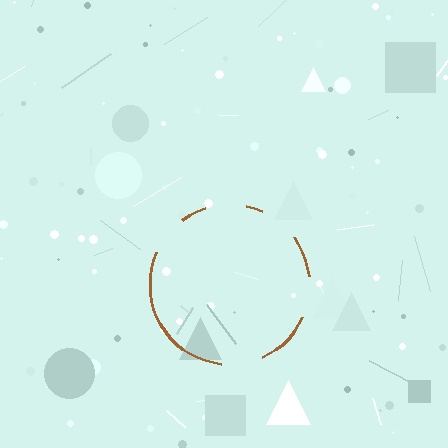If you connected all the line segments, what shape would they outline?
They would outline a circle.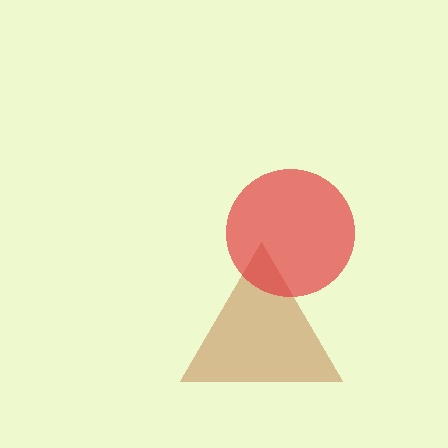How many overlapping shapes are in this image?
There are 2 overlapping shapes in the image.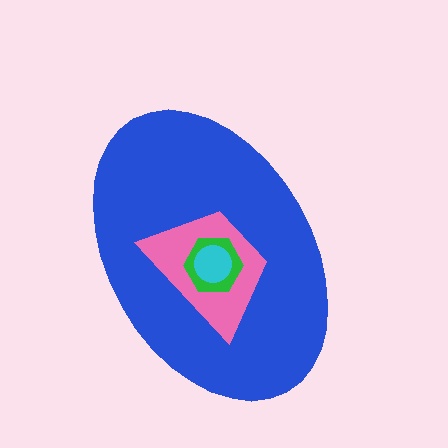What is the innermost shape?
The cyan circle.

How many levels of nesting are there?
4.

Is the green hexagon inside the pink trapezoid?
Yes.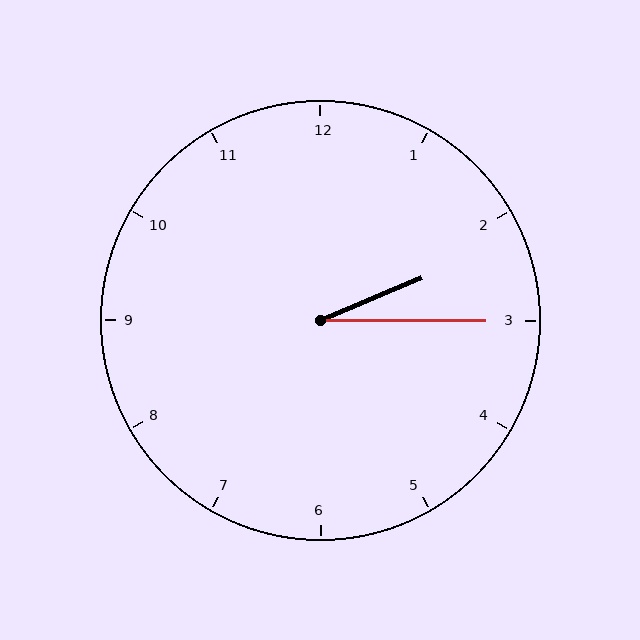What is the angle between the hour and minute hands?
Approximately 22 degrees.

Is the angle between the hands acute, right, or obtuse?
It is acute.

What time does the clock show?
2:15.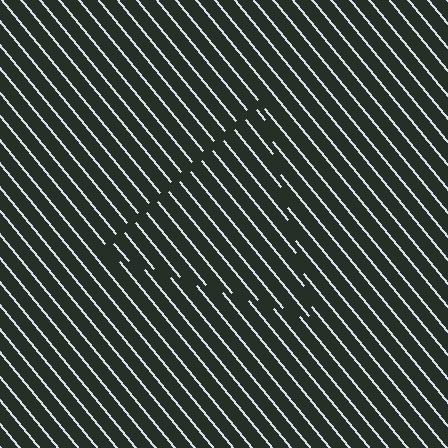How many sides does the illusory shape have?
3 sides — the line-ends trace a triangle.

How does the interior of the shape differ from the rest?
The interior of the shape contains the same grating, shifted by half a period — the contour is defined by the phase discontinuity where line-ends from the inner and outer gratings abut.